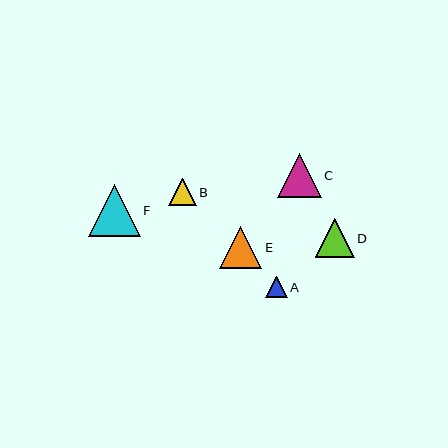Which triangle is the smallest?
Triangle A is the smallest with a size of approximately 21 pixels.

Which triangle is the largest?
Triangle F is the largest with a size of approximately 52 pixels.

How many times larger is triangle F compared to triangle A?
Triangle F is approximately 2.4 times the size of triangle A.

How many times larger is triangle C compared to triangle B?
Triangle C is approximately 1.6 times the size of triangle B.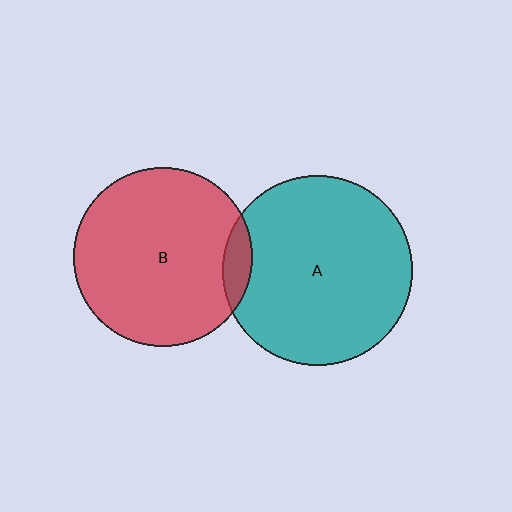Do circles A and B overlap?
Yes.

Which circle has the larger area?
Circle A (teal).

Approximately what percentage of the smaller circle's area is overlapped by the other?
Approximately 10%.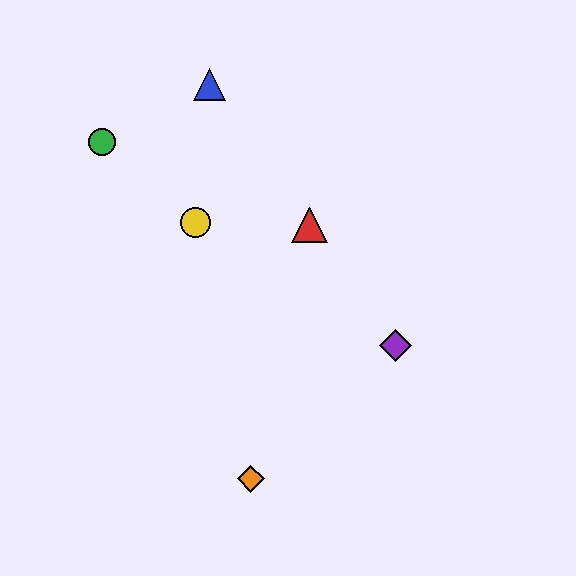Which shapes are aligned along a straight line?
The red triangle, the blue triangle, the purple diamond are aligned along a straight line.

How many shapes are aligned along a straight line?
3 shapes (the red triangle, the blue triangle, the purple diamond) are aligned along a straight line.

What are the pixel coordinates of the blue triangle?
The blue triangle is at (210, 85).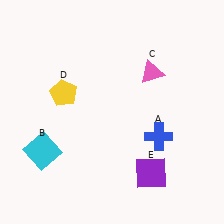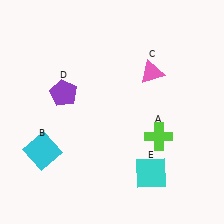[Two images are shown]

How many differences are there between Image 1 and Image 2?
There are 3 differences between the two images.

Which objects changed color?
A changed from blue to lime. D changed from yellow to purple. E changed from purple to cyan.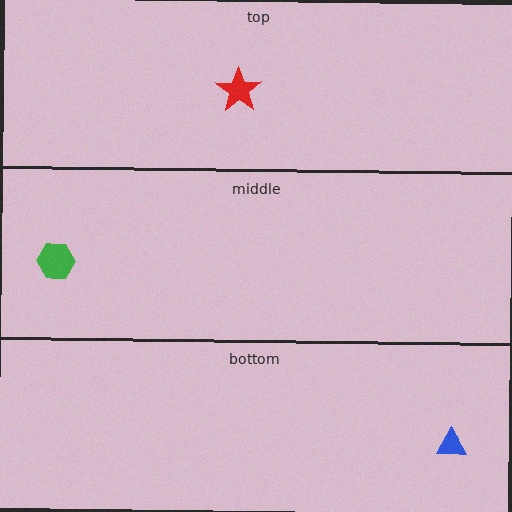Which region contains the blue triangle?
The bottom region.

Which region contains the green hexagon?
The middle region.